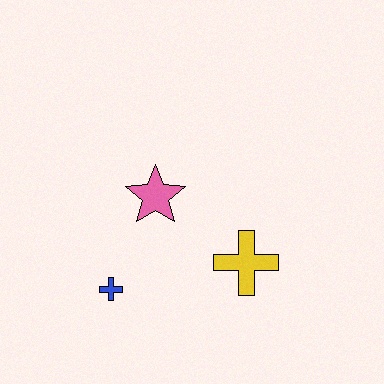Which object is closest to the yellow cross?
The pink star is closest to the yellow cross.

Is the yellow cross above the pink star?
No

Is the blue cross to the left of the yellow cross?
Yes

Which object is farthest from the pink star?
The yellow cross is farthest from the pink star.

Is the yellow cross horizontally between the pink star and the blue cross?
No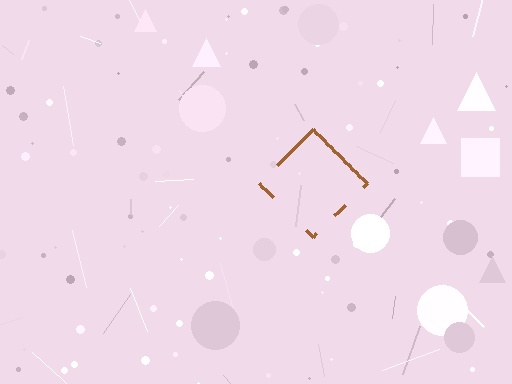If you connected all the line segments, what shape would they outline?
They would outline a diamond.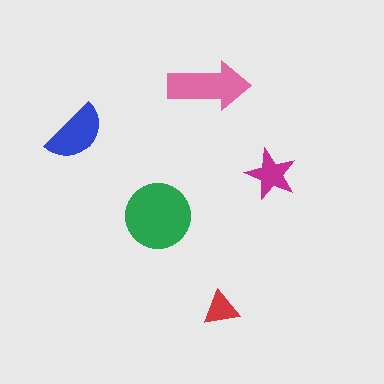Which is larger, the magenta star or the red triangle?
The magenta star.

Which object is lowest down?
The red triangle is bottommost.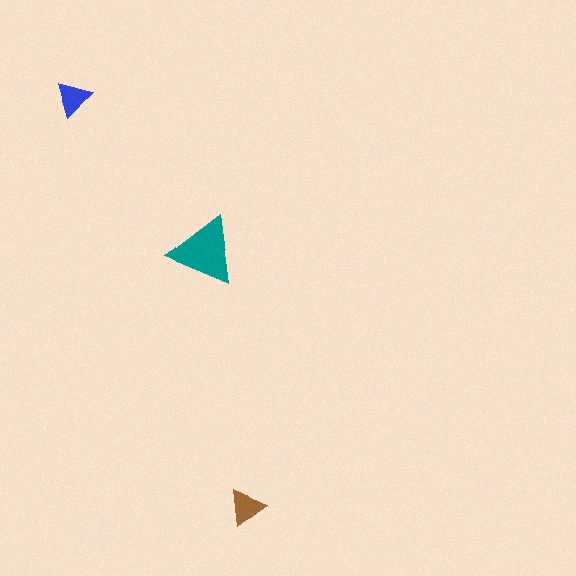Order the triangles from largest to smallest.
the teal one, the brown one, the blue one.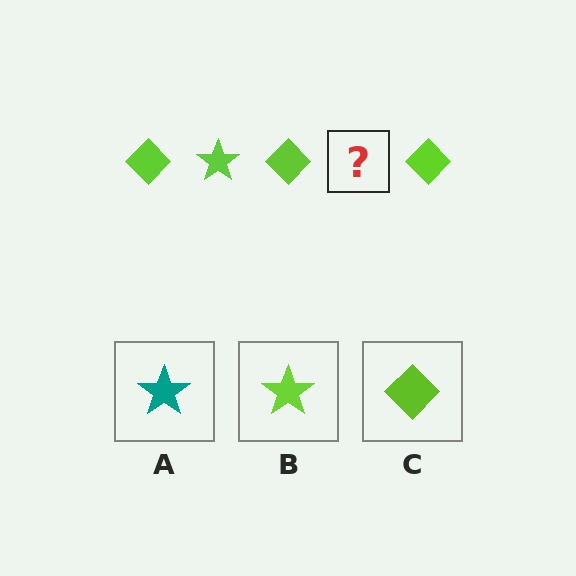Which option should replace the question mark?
Option B.